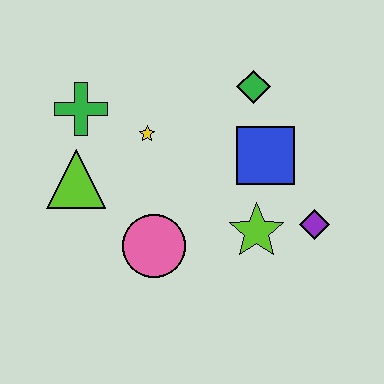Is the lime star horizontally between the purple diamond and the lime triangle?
Yes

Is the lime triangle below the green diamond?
Yes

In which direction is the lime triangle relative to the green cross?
The lime triangle is below the green cross.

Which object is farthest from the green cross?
The purple diamond is farthest from the green cross.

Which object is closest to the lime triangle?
The green cross is closest to the lime triangle.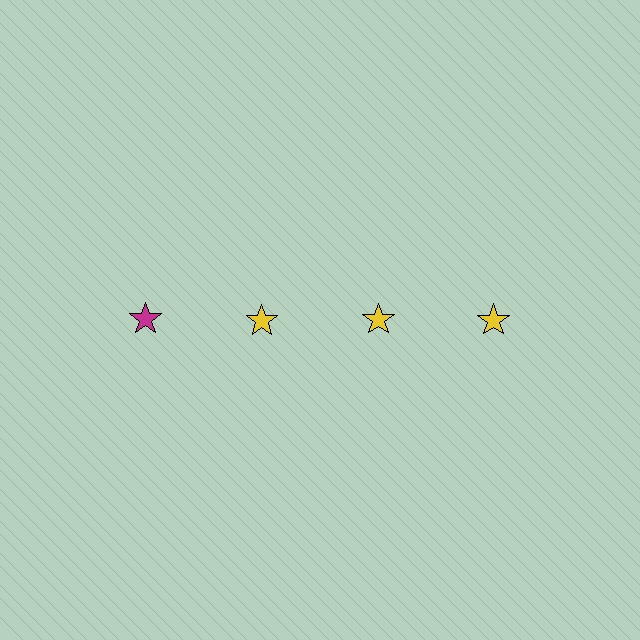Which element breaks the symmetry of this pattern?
The magenta star in the top row, leftmost column breaks the symmetry. All other shapes are yellow stars.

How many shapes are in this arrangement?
There are 4 shapes arranged in a grid pattern.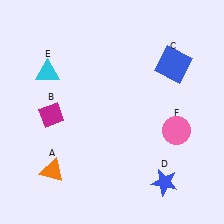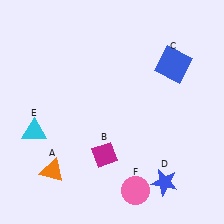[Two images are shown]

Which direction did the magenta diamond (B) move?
The magenta diamond (B) moved right.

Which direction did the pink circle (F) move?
The pink circle (F) moved down.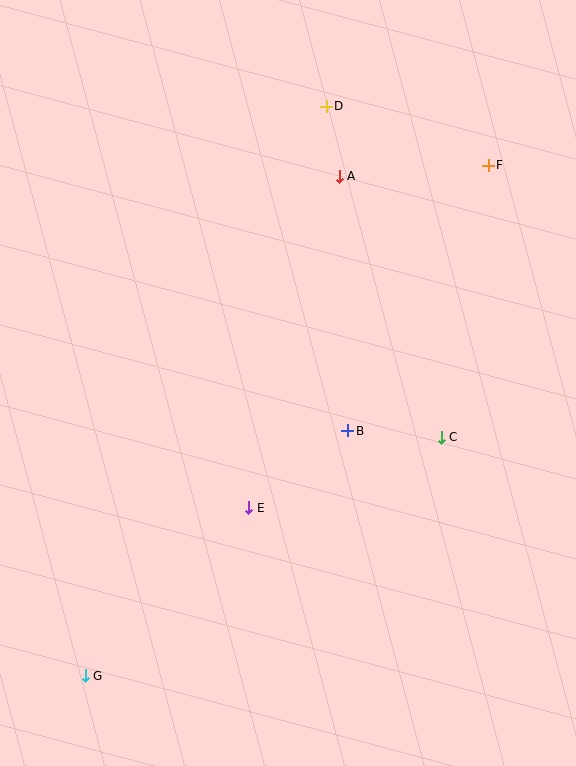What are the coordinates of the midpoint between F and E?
The midpoint between F and E is at (368, 337).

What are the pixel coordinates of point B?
Point B is at (348, 431).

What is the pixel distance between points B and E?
The distance between B and E is 126 pixels.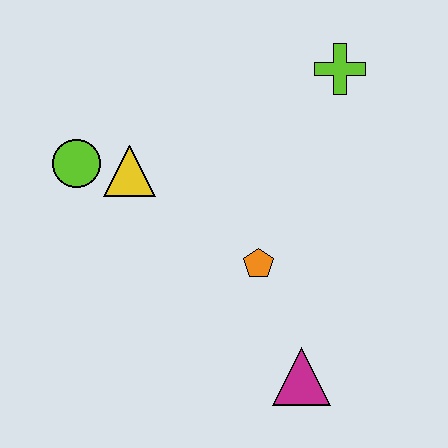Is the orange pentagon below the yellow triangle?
Yes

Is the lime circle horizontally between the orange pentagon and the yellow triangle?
No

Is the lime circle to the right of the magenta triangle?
No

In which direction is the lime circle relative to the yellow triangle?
The lime circle is to the left of the yellow triangle.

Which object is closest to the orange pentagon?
The magenta triangle is closest to the orange pentagon.